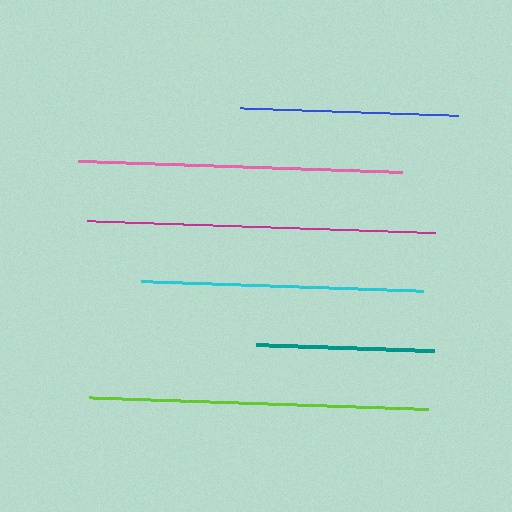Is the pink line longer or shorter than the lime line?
The lime line is longer than the pink line.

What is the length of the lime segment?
The lime segment is approximately 339 pixels long.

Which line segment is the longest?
The magenta line is the longest at approximately 348 pixels.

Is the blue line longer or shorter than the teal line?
The blue line is longer than the teal line.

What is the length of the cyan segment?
The cyan segment is approximately 282 pixels long.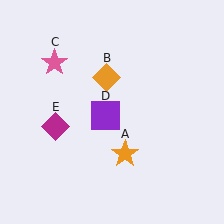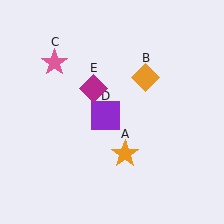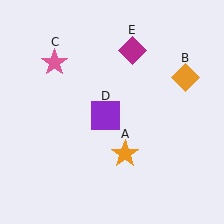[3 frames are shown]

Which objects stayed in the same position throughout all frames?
Orange star (object A) and pink star (object C) and purple square (object D) remained stationary.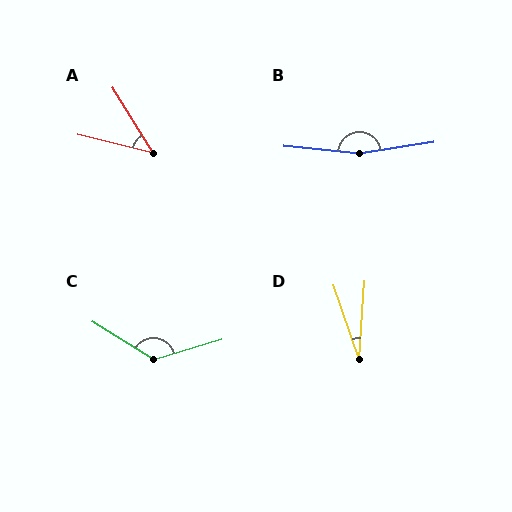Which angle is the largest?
B, at approximately 166 degrees.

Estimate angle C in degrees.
Approximately 132 degrees.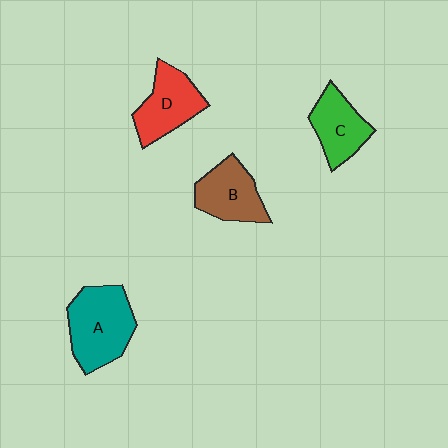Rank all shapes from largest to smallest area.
From largest to smallest: A (teal), D (red), B (brown), C (green).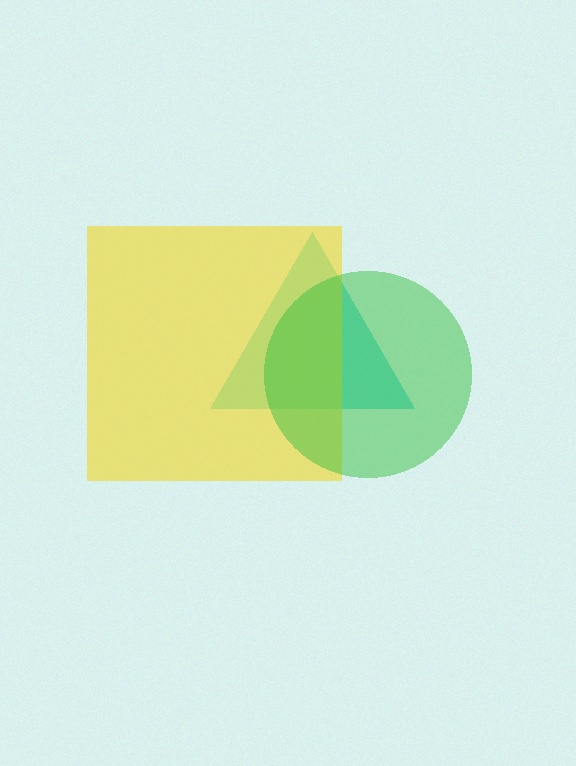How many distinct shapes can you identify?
There are 3 distinct shapes: a cyan triangle, a yellow square, a green circle.